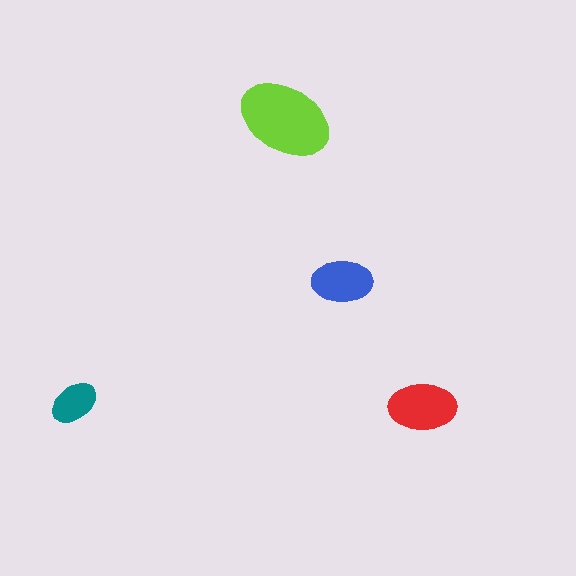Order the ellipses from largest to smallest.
the lime one, the red one, the blue one, the teal one.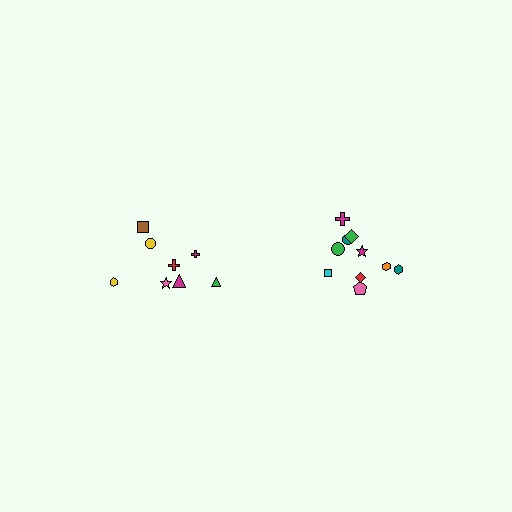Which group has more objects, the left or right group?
The right group.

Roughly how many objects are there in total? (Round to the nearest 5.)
Roughly 20 objects in total.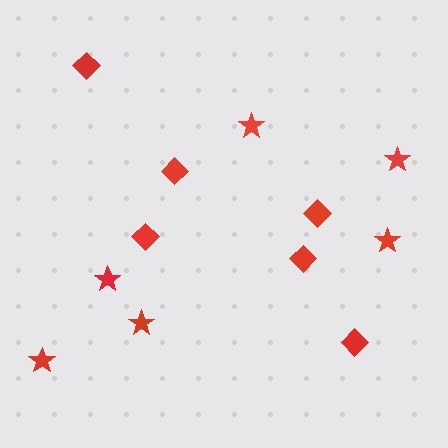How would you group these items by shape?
There are 2 groups: one group of diamonds (6) and one group of stars (6).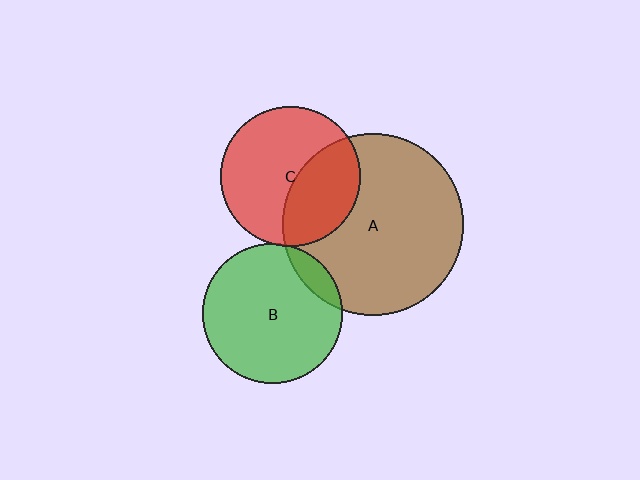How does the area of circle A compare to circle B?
Approximately 1.7 times.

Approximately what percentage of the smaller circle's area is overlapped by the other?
Approximately 10%.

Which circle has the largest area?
Circle A (brown).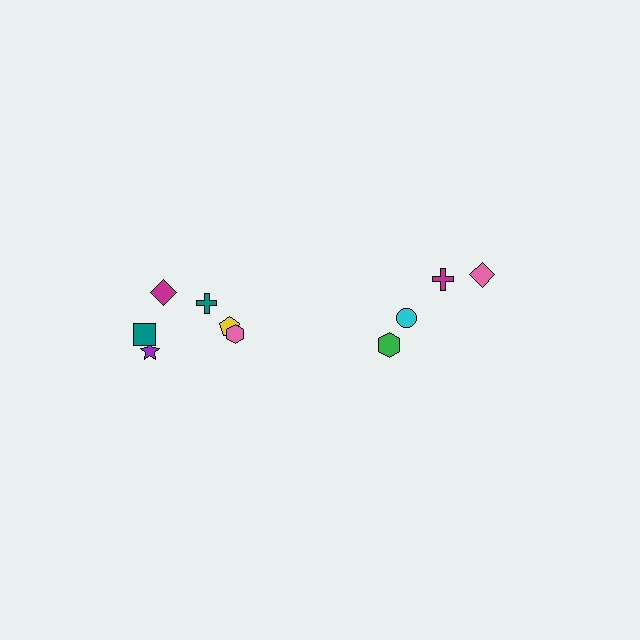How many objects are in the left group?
There are 6 objects.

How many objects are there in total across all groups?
There are 10 objects.